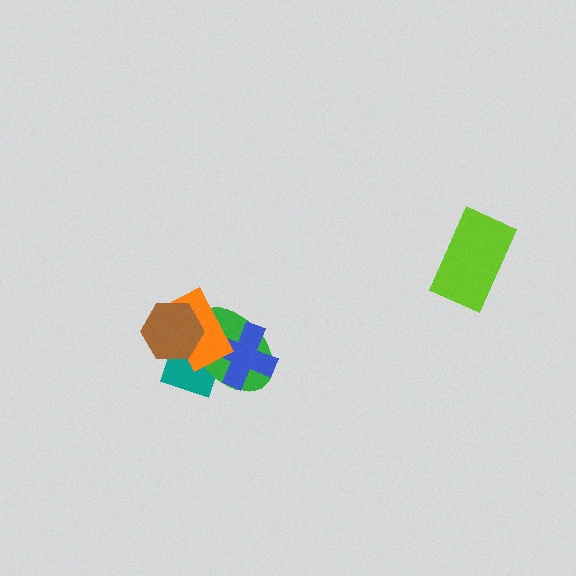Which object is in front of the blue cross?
The orange rectangle is in front of the blue cross.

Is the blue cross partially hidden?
Yes, it is partially covered by another shape.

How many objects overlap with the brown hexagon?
3 objects overlap with the brown hexagon.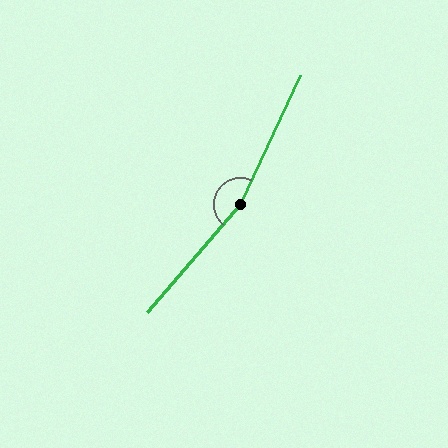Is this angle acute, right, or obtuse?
It is obtuse.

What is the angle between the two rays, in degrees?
Approximately 164 degrees.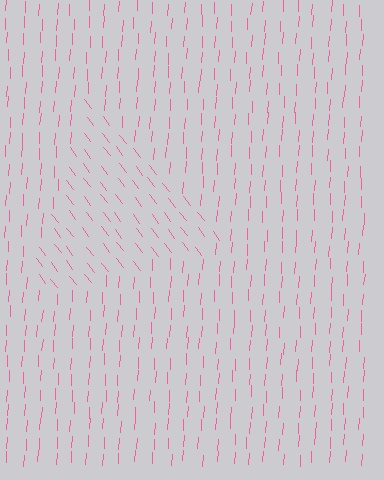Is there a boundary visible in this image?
Yes, there is a texture boundary formed by a change in line orientation.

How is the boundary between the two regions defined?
The boundary is defined purely by a change in line orientation (approximately 40 degrees difference). All lines are the same color and thickness.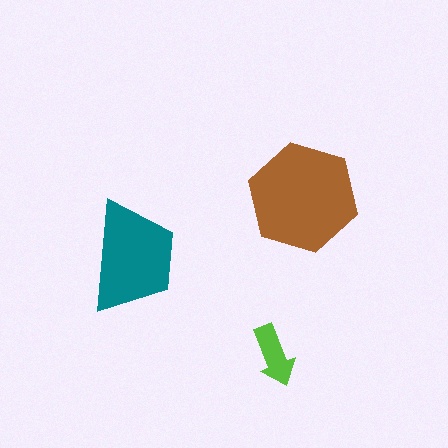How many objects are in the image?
There are 3 objects in the image.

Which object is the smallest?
The lime arrow.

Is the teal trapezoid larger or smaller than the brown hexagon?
Smaller.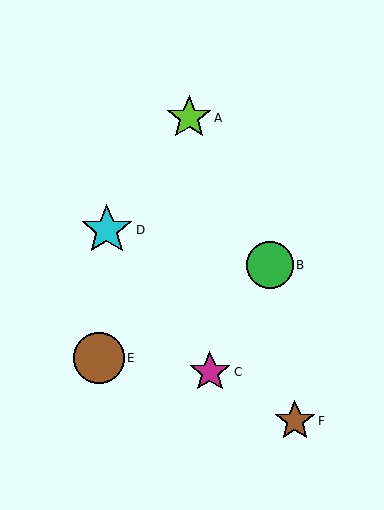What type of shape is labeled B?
Shape B is a green circle.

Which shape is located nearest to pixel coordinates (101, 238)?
The cyan star (labeled D) at (107, 230) is nearest to that location.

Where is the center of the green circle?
The center of the green circle is at (270, 265).